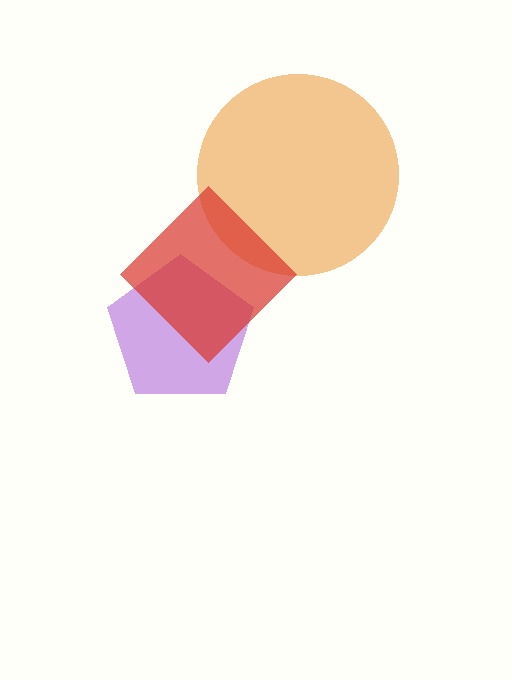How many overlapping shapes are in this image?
There are 3 overlapping shapes in the image.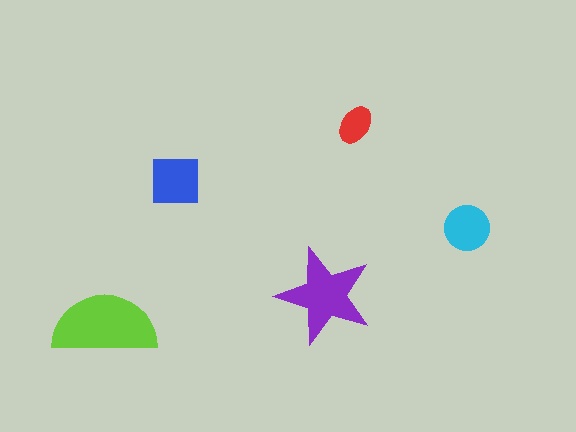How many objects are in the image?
There are 5 objects in the image.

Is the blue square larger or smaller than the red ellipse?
Larger.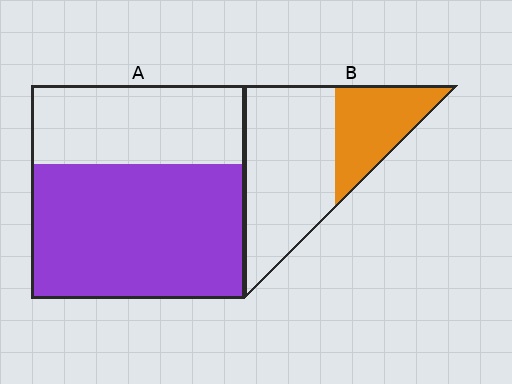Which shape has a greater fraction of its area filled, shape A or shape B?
Shape A.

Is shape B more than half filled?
No.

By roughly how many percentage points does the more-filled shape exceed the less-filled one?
By roughly 30 percentage points (A over B).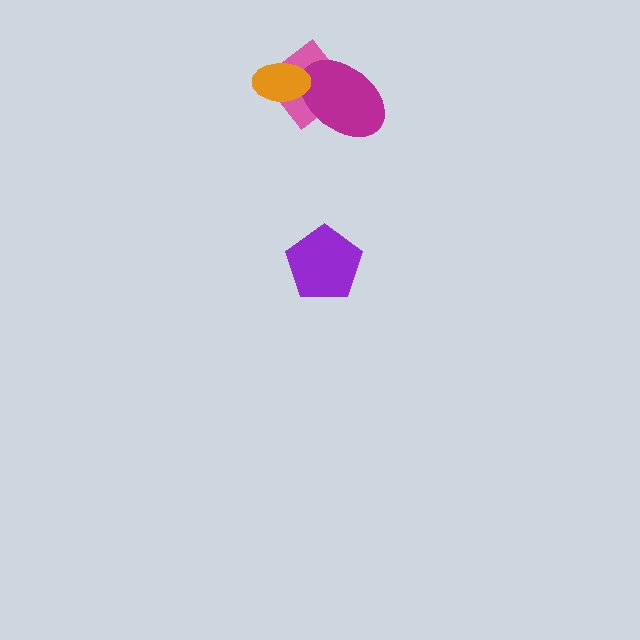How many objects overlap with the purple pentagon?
0 objects overlap with the purple pentagon.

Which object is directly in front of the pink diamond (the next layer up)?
The magenta ellipse is directly in front of the pink diamond.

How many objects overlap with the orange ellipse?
2 objects overlap with the orange ellipse.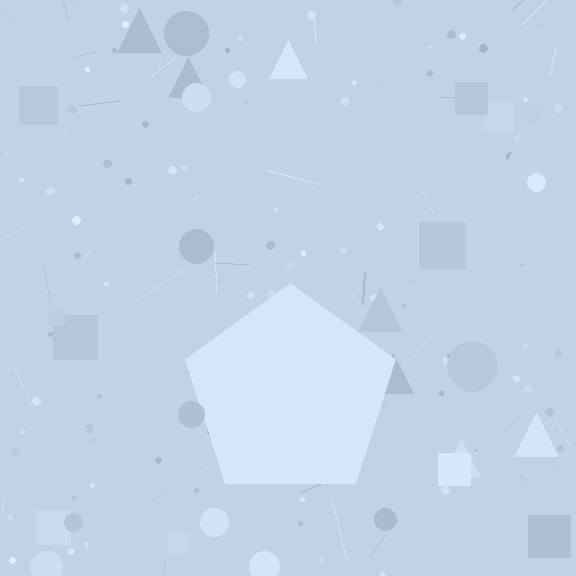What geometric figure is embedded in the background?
A pentagon is embedded in the background.